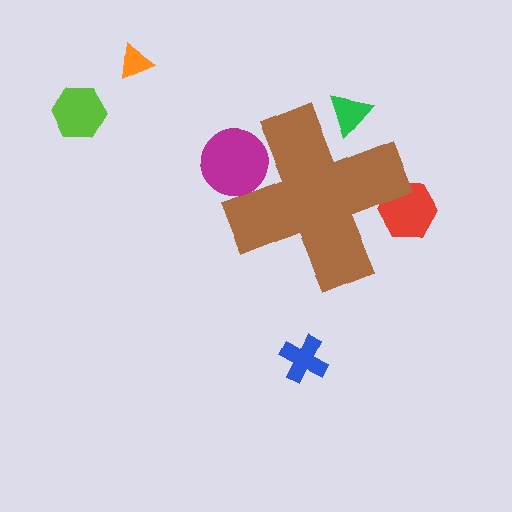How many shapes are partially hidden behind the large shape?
3 shapes are partially hidden.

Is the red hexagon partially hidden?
Yes, the red hexagon is partially hidden behind the brown cross.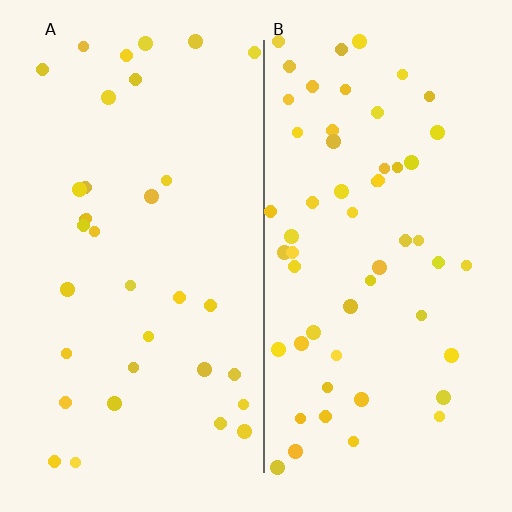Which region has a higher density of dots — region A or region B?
B (the right).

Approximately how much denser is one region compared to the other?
Approximately 1.6× — region B over region A.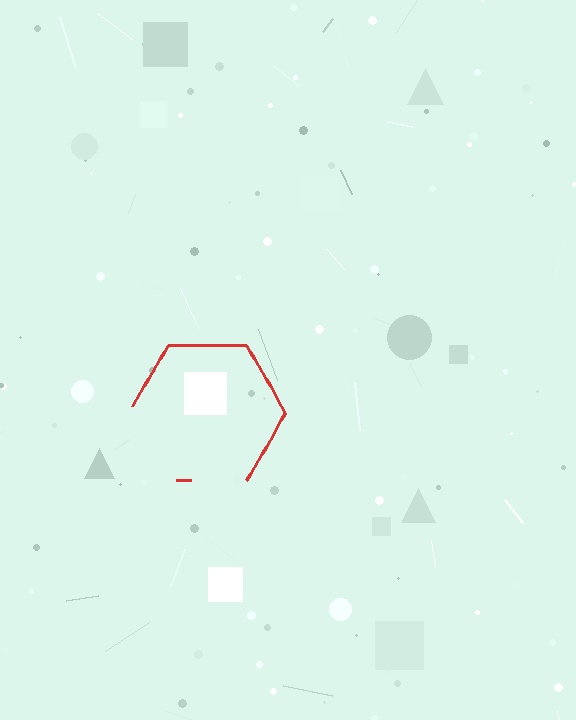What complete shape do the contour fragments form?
The contour fragments form a hexagon.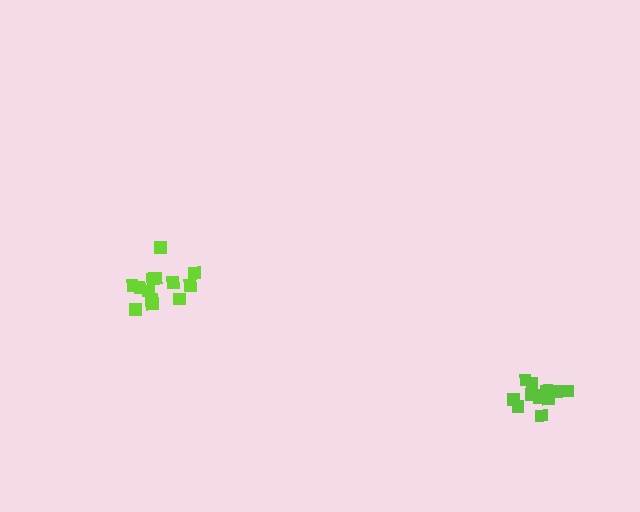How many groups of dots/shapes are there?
There are 2 groups.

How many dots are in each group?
Group 1: 13 dots, Group 2: 12 dots (25 total).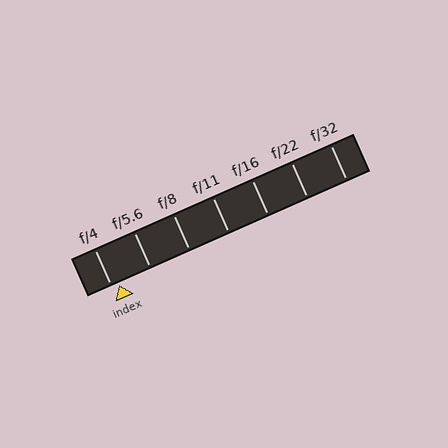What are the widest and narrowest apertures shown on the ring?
The widest aperture shown is f/4 and the narrowest is f/32.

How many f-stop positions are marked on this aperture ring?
There are 7 f-stop positions marked.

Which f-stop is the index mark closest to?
The index mark is closest to f/4.